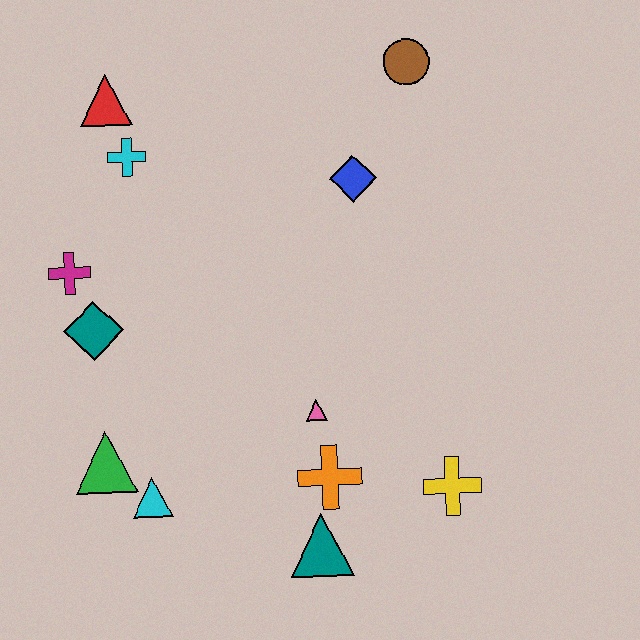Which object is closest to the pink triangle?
The orange cross is closest to the pink triangle.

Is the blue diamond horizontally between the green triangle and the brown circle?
Yes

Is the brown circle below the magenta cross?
No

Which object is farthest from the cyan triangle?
The brown circle is farthest from the cyan triangle.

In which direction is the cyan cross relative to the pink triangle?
The cyan cross is above the pink triangle.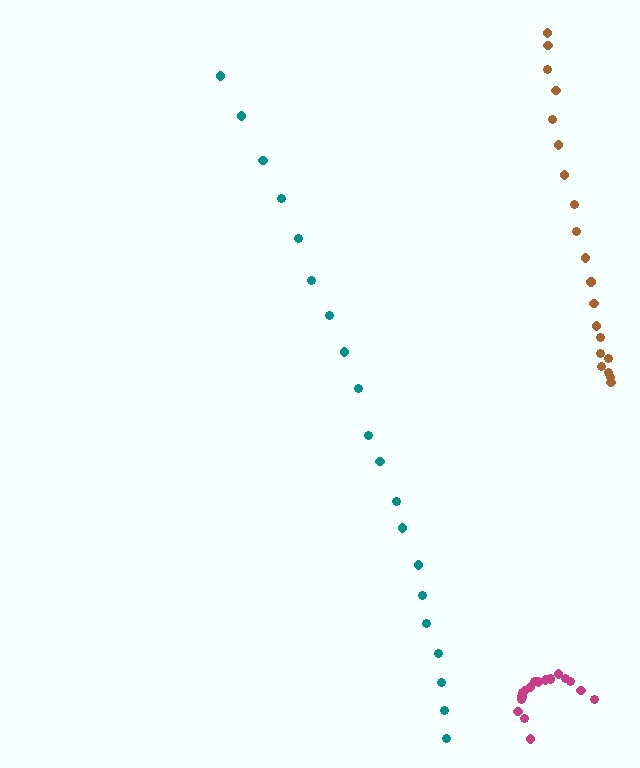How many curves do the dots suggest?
There are 3 distinct paths.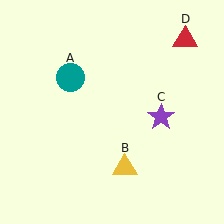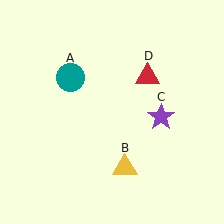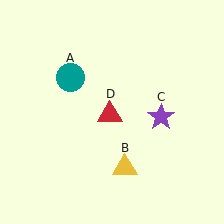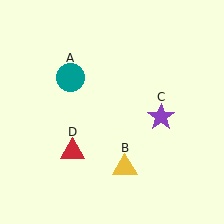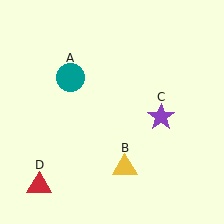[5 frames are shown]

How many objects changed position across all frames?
1 object changed position: red triangle (object D).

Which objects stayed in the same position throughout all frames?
Teal circle (object A) and yellow triangle (object B) and purple star (object C) remained stationary.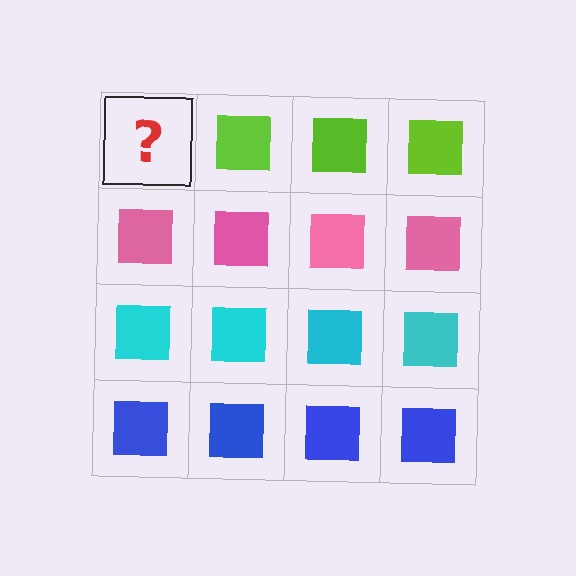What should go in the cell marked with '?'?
The missing cell should contain a lime square.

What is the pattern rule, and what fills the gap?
The rule is that each row has a consistent color. The gap should be filled with a lime square.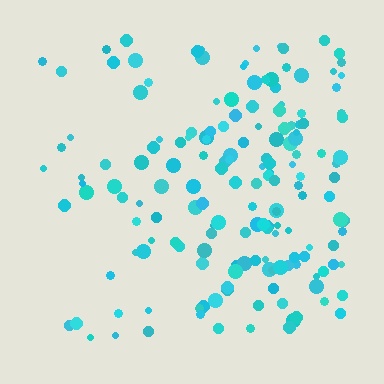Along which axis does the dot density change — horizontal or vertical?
Horizontal.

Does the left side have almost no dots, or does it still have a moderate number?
Still a moderate number, just noticeably fewer than the right.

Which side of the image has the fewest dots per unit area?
The left.